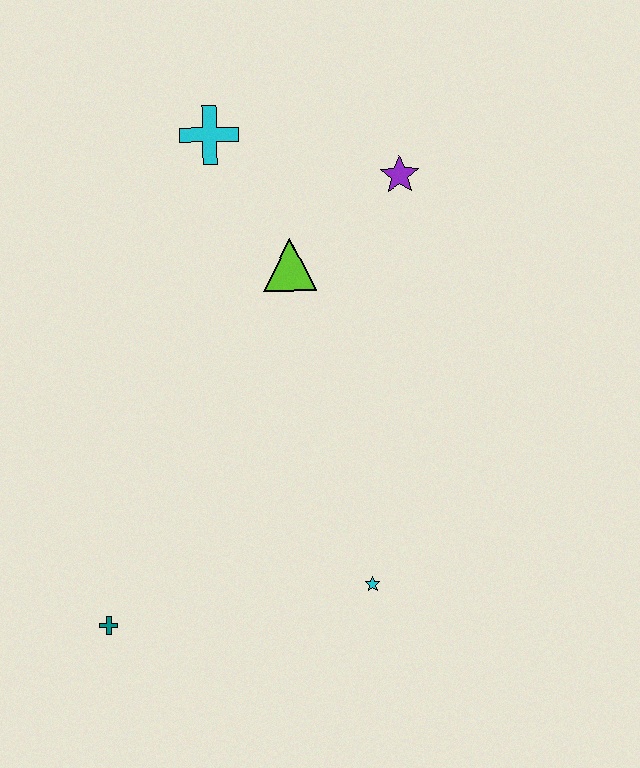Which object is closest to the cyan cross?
The lime triangle is closest to the cyan cross.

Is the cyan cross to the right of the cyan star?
No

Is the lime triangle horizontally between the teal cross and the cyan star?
Yes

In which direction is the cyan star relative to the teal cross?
The cyan star is to the right of the teal cross.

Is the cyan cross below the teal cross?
No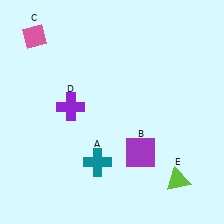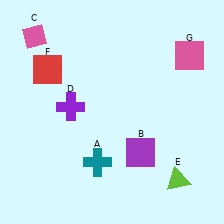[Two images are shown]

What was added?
A red square (F), a pink square (G) were added in Image 2.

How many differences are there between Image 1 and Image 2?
There are 2 differences between the two images.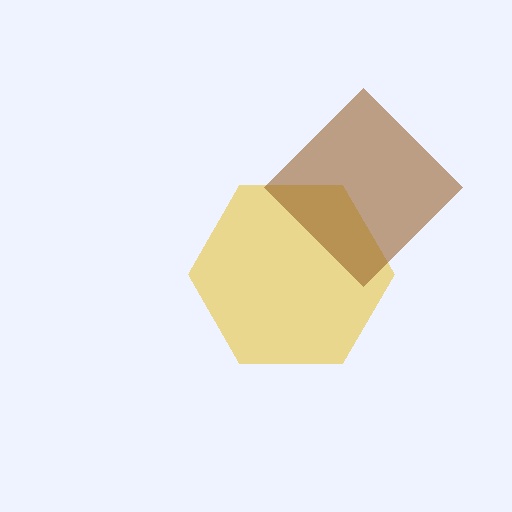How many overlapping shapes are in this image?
There are 2 overlapping shapes in the image.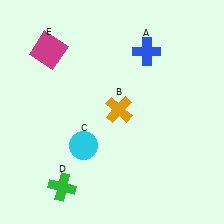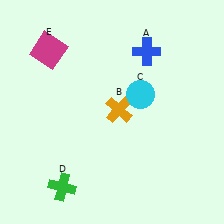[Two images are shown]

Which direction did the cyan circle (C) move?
The cyan circle (C) moved right.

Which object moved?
The cyan circle (C) moved right.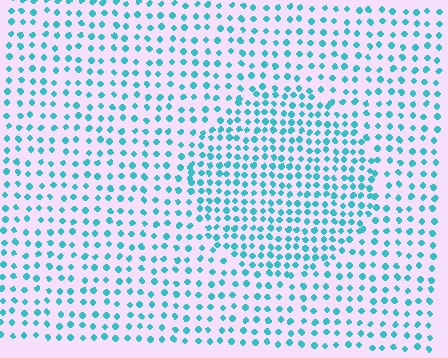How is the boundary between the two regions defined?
The boundary is defined by a change in element density (approximately 1.7x ratio). All elements are the same color, size, and shape.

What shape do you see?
I see a circle.